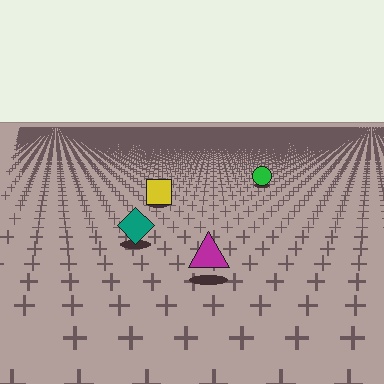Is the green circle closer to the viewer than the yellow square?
No. The yellow square is closer — you can tell from the texture gradient: the ground texture is coarser near it.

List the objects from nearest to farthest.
From nearest to farthest: the magenta triangle, the teal diamond, the yellow square, the green circle.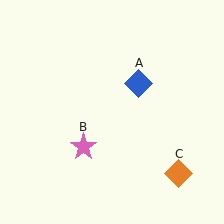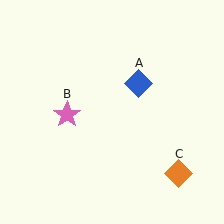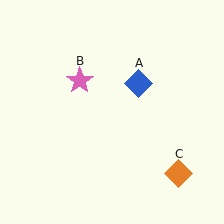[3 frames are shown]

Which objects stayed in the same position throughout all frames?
Blue diamond (object A) and orange diamond (object C) remained stationary.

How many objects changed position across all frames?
1 object changed position: pink star (object B).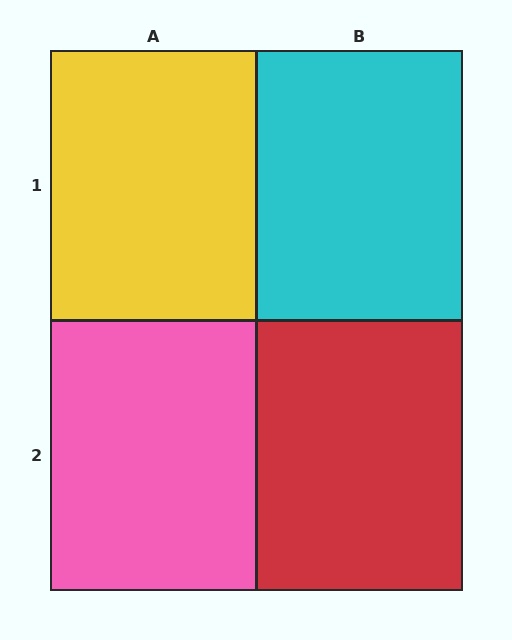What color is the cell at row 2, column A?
Pink.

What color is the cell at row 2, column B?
Red.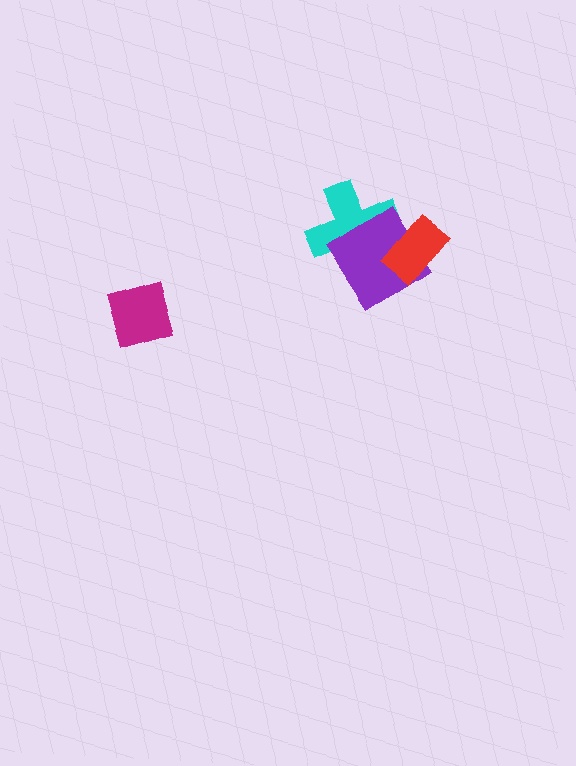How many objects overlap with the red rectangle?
2 objects overlap with the red rectangle.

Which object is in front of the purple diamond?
The red rectangle is in front of the purple diamond.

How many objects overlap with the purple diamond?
2 objects overlap with the purple diamond.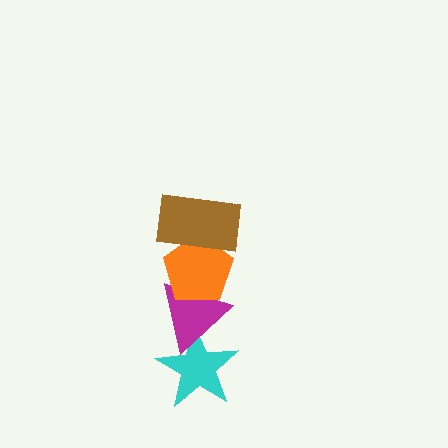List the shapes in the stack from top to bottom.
From top to bottom: the brown rectangle, the orange pentagon, the magenta triangle, the cyan star.